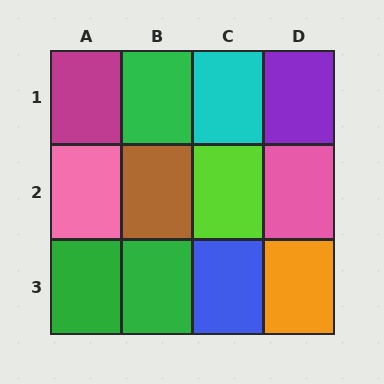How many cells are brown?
1 cell is brown.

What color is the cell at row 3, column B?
Green.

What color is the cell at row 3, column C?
Blue.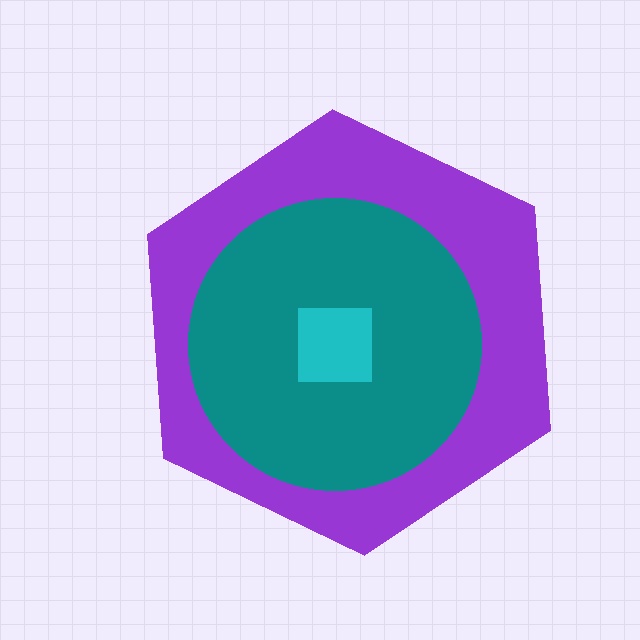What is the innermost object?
The cyan square.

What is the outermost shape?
The purple hexagon.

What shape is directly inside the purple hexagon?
The teal circle.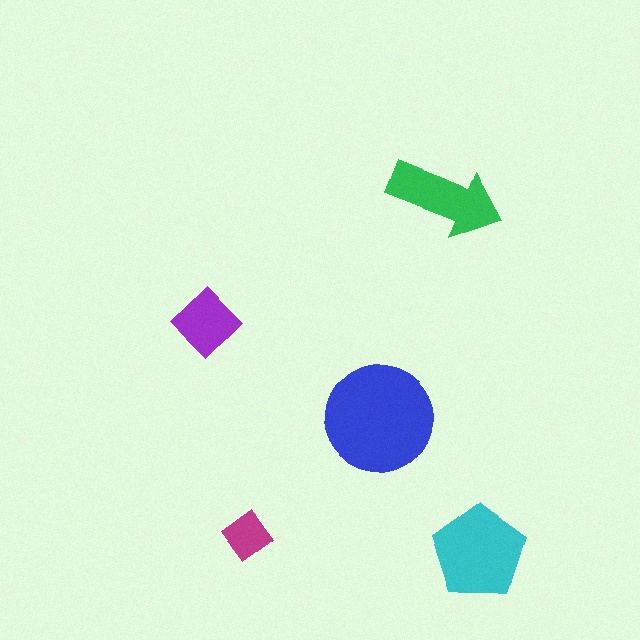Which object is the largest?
The blue circle.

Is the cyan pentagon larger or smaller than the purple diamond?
Larger.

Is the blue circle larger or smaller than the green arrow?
Larger.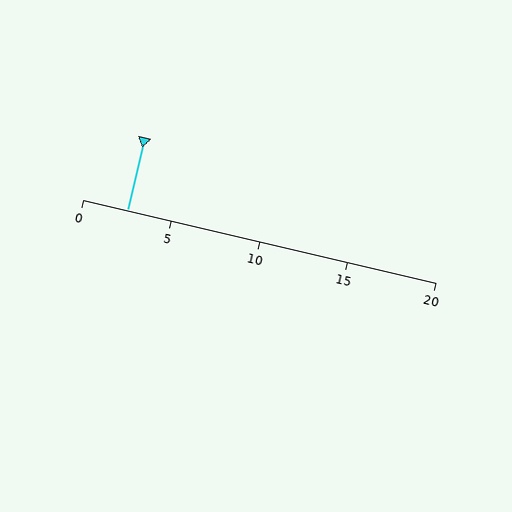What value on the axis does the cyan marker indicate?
The marker indicates approximately 2.5.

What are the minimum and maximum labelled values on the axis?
The axis runs from 0 to 20.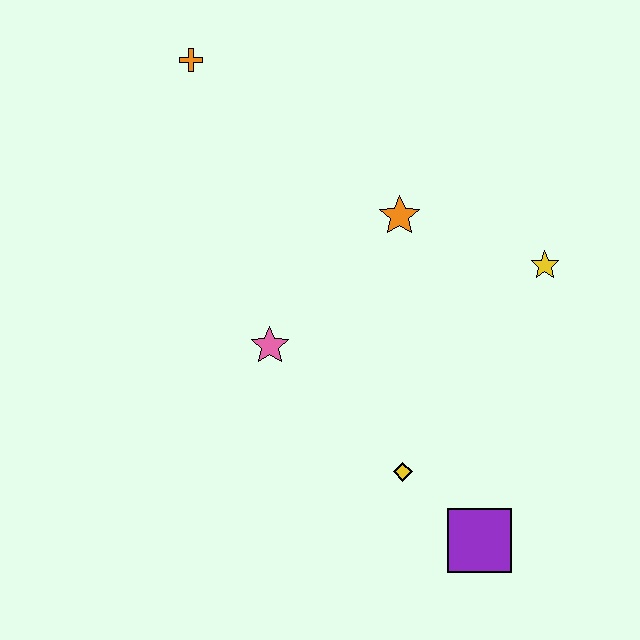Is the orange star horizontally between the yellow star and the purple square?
No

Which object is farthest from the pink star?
The orange cross is farthest from the pink star.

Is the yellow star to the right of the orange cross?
Yes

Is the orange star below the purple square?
No